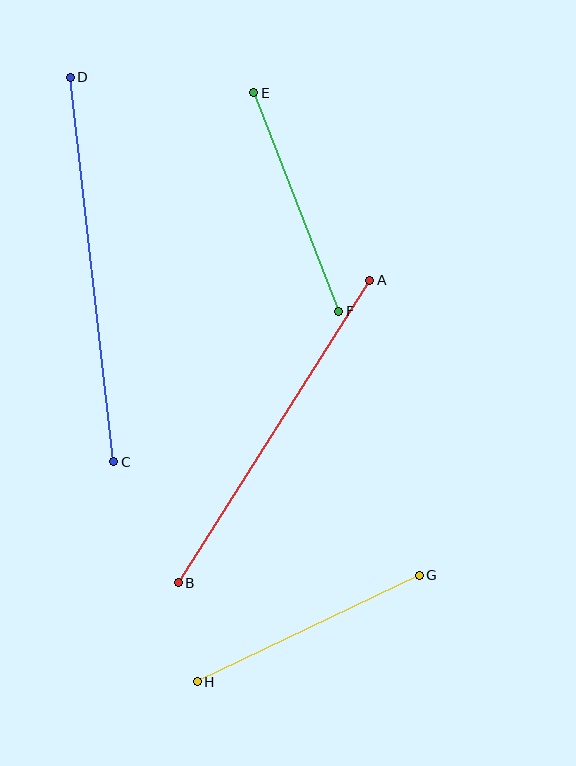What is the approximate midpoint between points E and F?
The midpoint is at approximately (296, 202) pixels.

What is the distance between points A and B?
The distance is approximately 358 pixels.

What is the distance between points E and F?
The distance is approximately 235 pixels.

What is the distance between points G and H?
The distance is approximately 246 pixels.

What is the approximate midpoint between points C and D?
The midpoint is at approximately (92, 270) pixels.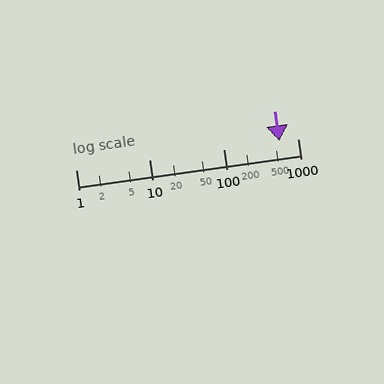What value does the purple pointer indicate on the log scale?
The pointer indicates approximately 560.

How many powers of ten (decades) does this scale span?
The scale spans 3 decades, from 1 to 1000.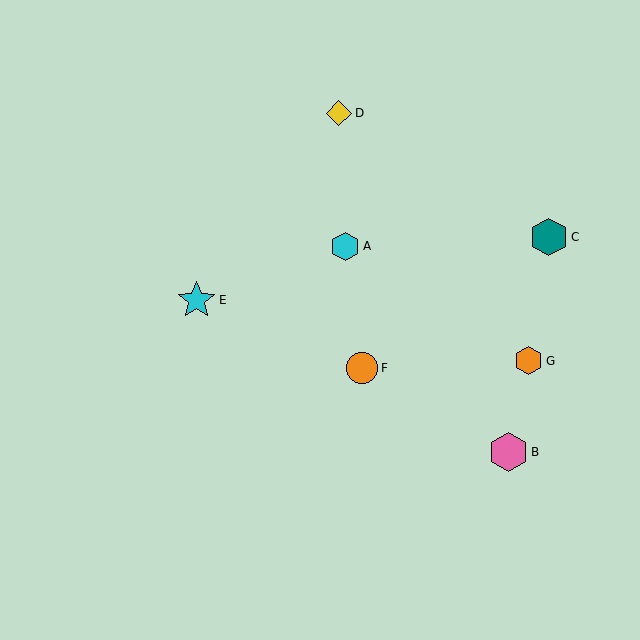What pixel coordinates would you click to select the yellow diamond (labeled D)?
Click at (339, 113) to select the yellow diamond D.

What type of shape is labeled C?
Shape C is a teal hexagon.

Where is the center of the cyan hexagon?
The center of the cyan hexagon is at (345, 246).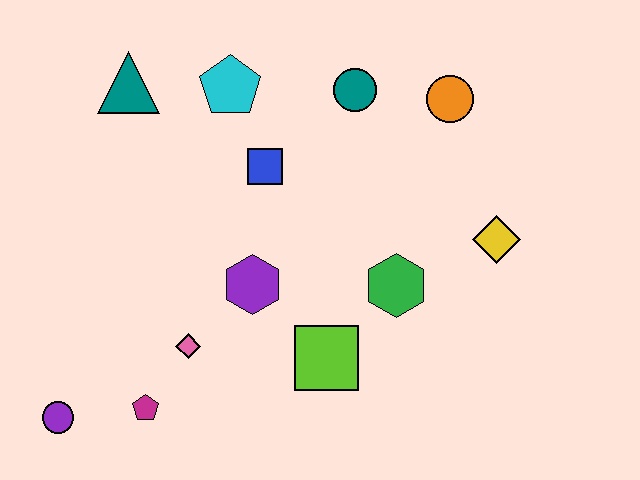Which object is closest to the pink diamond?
The magenta pentagon is closest to the pink diamond.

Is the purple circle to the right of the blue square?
No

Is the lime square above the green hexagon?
No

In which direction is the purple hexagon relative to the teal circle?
The purple hexagon is below the teal circle.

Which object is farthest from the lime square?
The teal triangle is farthest from the lime square.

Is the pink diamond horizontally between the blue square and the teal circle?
No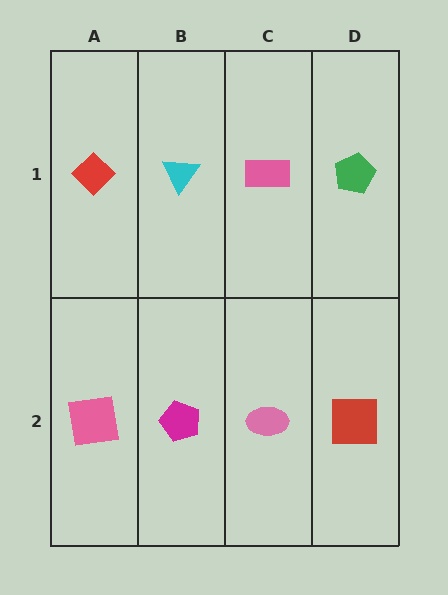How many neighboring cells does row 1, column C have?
3.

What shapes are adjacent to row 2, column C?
A pink rectangle (row 1, column C), a magenta pentagon (row 2, column B), a red square (row 2, column D).